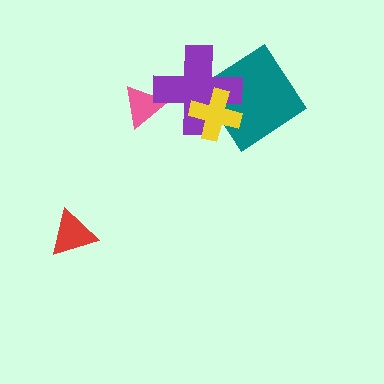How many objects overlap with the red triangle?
0 objects overlap with the red triangle.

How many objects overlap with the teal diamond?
2 objects overlap with the teal diamond.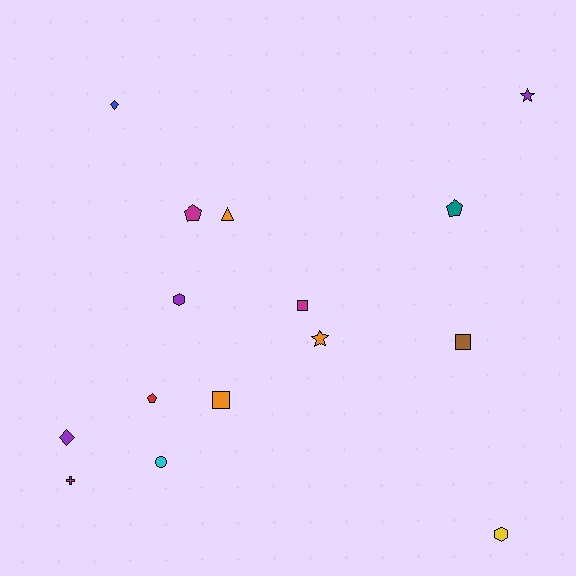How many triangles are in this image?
There is 1 triangle.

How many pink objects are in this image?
There are no pink objects.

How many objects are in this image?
There are 15 objects.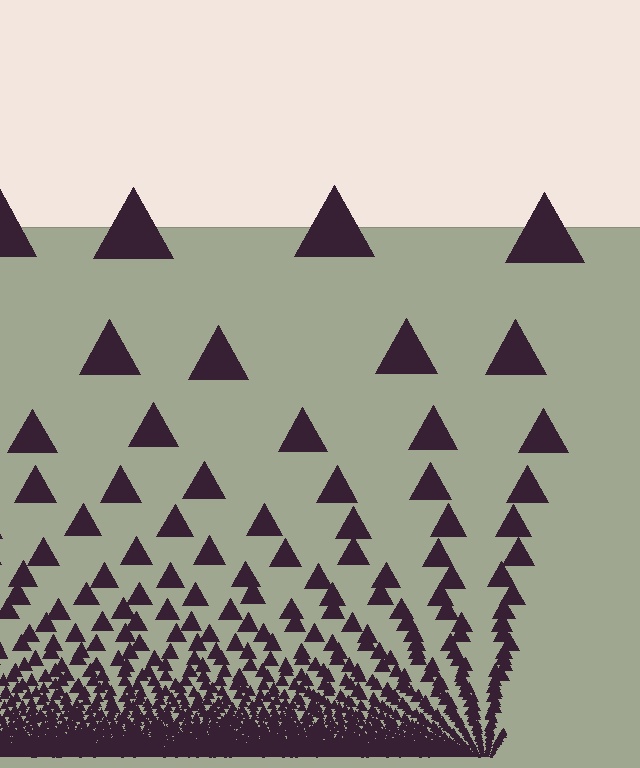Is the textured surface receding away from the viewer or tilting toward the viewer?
The surface appears to tilt toward the viewer. Texture elements get larger and sparser toward the top.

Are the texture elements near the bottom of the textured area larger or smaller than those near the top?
Smaller. The gradient is inverted — elements near the bottom are smaller and denser.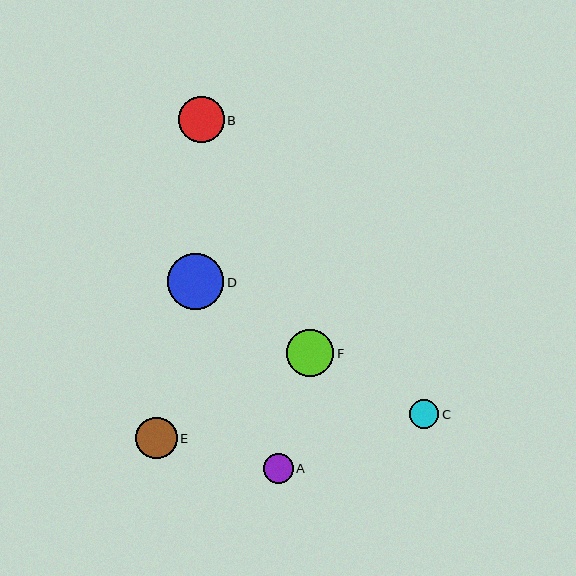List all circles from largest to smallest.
From largest to smallest: D, F, B, E, A, C.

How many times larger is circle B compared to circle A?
Circle B is approximately 1.6 times the size of circle A.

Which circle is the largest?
Circle D is the largest with a size of approximately 56 pixels.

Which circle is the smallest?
Circle C is the smallest with a size of approximately 29 pixels.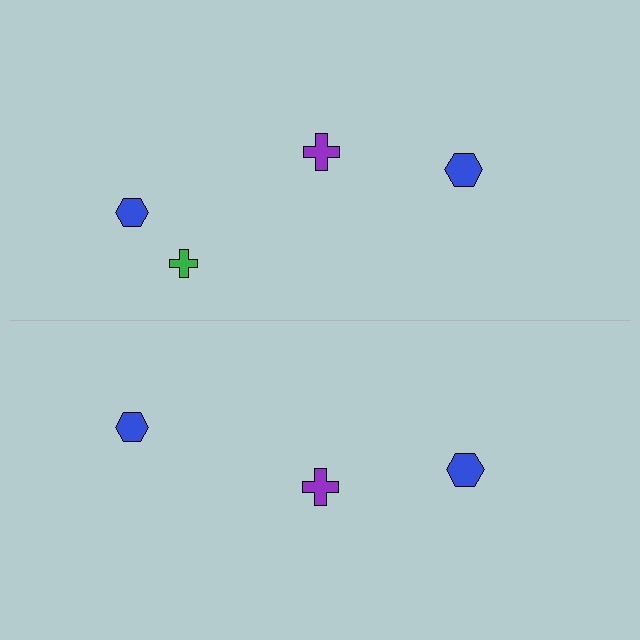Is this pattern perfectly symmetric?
No, the pattern is not perfectly symmetric. A green cross is missing from the bottom side.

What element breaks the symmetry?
A green cross is missing from the bottom side.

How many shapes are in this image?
There are 7 shapes in this image.